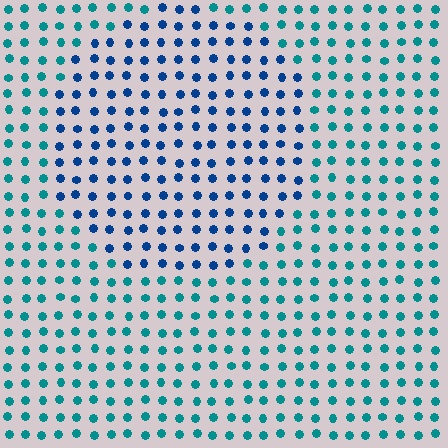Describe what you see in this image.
The image is filled with small teal elements in a uniform arrangement. A circle-shaped region is visible where the elements are tinted to a slightly different hue, forming a subtle color boundary.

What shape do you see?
I see a circle.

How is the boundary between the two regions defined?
The boundary is defined purely by a slight shift in hue (about 35 degrees). Spacing, size, and orientation are identical on both sides.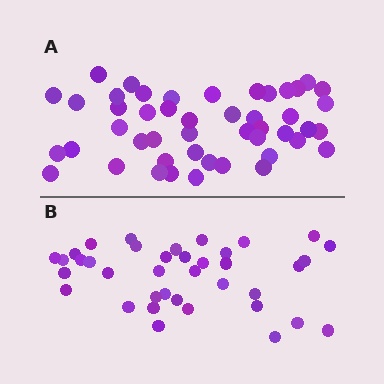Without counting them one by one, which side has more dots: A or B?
Region A (the top region) has more dots.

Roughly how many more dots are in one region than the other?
Region A has roughly 8 or so more dots than region B.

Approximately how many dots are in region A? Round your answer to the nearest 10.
About 50 dots. (The exact count is 47, which rounds to 50.)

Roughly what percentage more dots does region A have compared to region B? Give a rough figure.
About 25% more.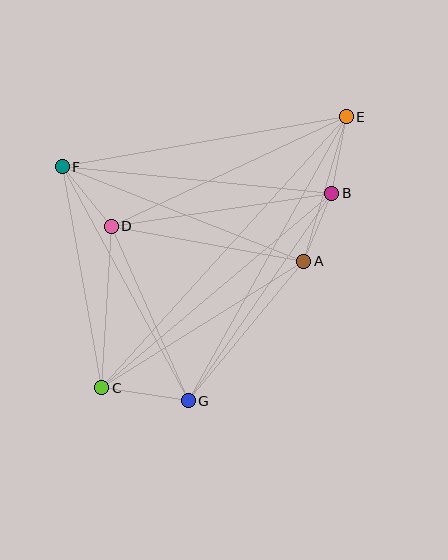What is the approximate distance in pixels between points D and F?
The distance between D and F is approximately 77 pixels.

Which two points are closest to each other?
Points A and B are closest to each other.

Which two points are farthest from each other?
Points C and E are farthest from each other.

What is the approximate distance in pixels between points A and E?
The distance between A and E is approximately 151 pixels.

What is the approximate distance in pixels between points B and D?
The distance between B and D is approximately 223 pixels.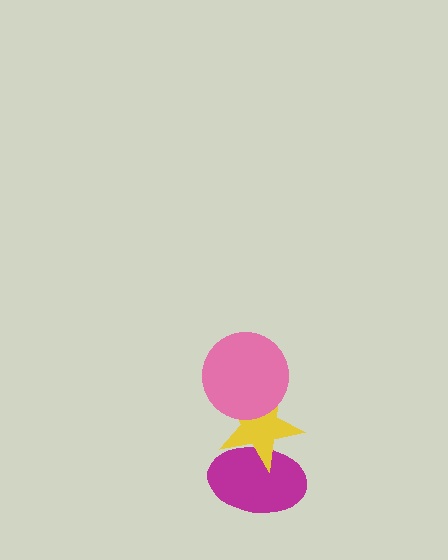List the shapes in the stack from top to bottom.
From top to bottom: the pink circle, the yellow star, the magenta ellipse.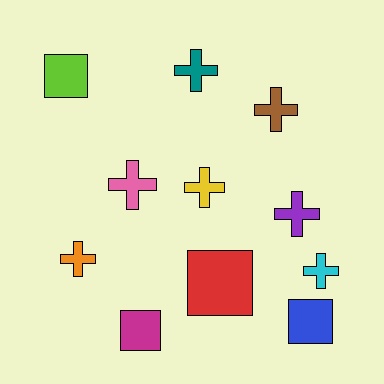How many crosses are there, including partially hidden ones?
There are 7 crosses.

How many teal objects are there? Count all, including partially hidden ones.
There is 1 teal object.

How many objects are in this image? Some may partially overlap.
There are 11 objects.